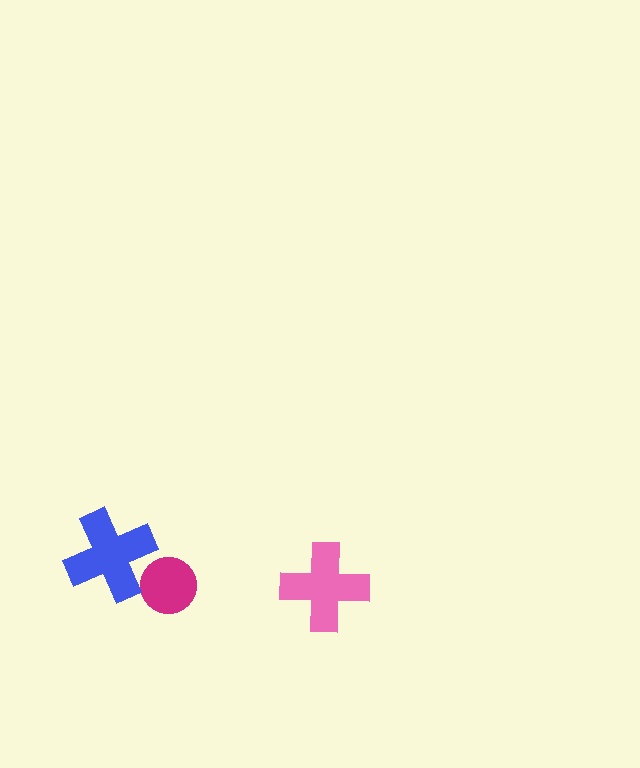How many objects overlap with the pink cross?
0 objects overlap with the pink cross.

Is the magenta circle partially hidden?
Yes, it is partially covered by another shape.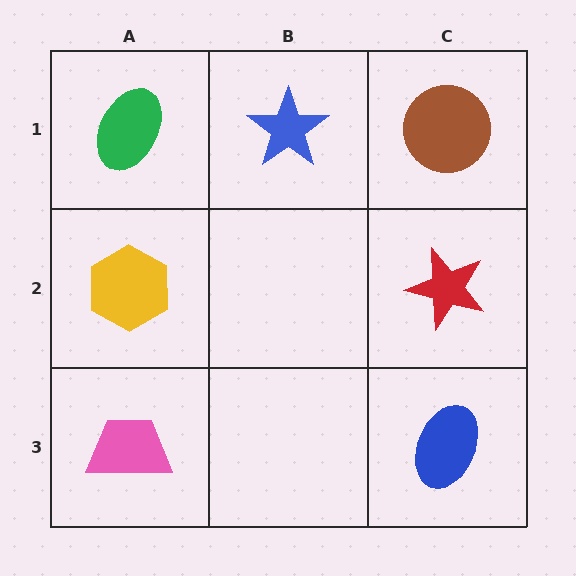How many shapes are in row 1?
3 shapes.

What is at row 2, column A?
A yellow hexagon.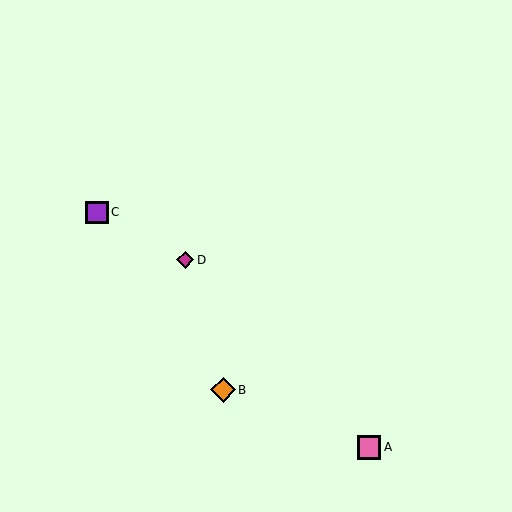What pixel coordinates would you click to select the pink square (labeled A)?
Click at (369, 447) to select the pink square A.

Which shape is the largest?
The orange diamond (labeled B) is the largest.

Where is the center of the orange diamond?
The center of the orange diamond is at (223, 390).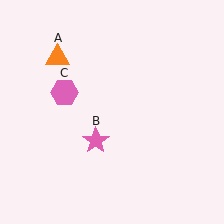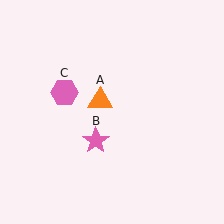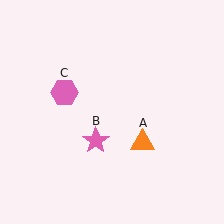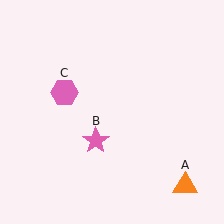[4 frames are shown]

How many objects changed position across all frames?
1 object changed position: orange triangle (object A).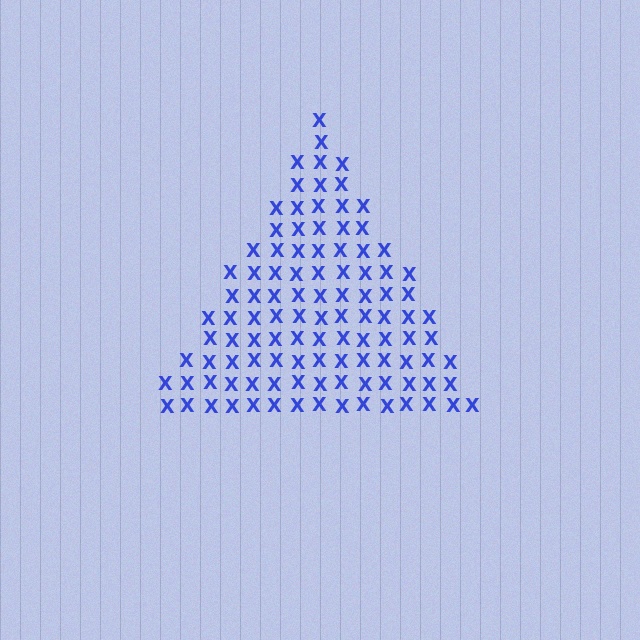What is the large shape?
The large shape is a triangle.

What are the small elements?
The small elements are letter X's.